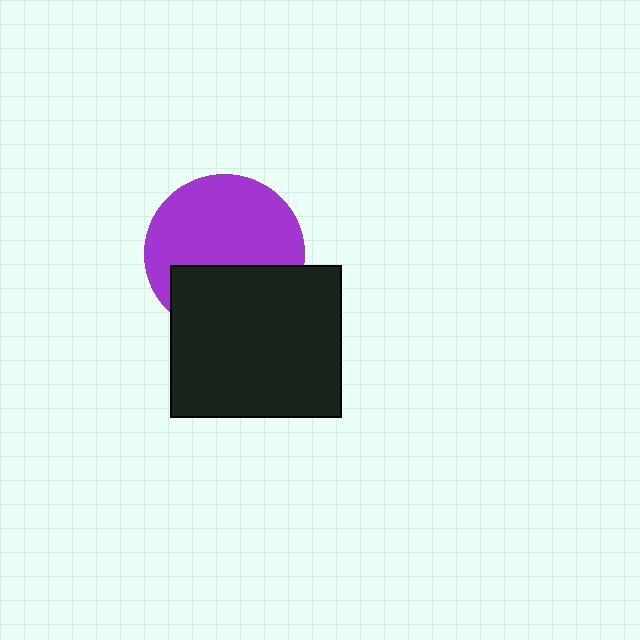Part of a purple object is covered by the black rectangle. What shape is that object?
It is a circle.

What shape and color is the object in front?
The object in front is a black rectangle.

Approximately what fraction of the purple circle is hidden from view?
Roughly 37% of the purple circle is hidden behind the black rectangle.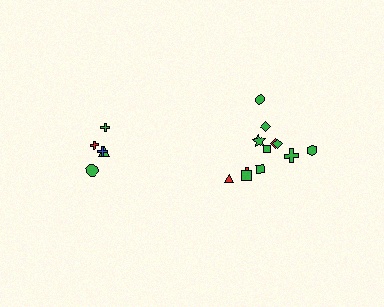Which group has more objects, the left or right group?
The right group.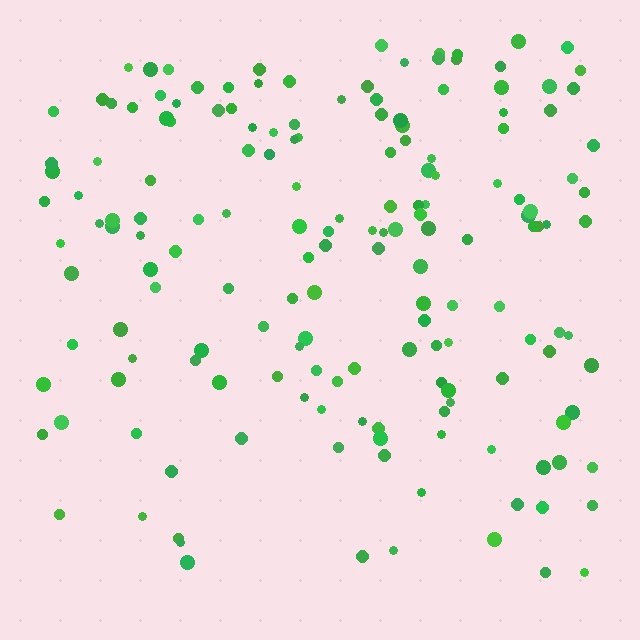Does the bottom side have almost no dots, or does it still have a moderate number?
Still a moderate number, just noticeably fewer than the top.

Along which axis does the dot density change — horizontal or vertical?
Vertical.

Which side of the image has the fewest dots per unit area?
The bottom.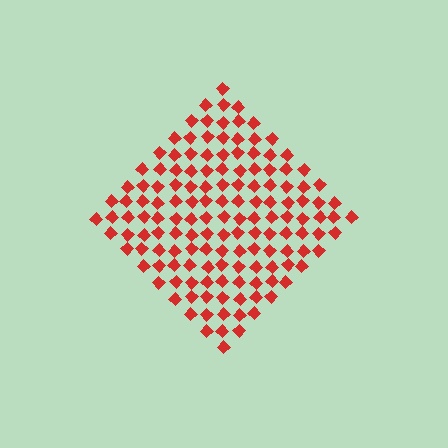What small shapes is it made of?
It is made of small diamonds.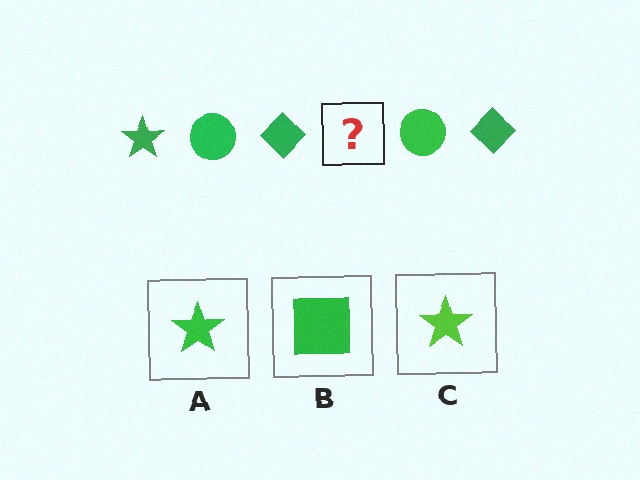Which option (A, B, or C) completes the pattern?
A.